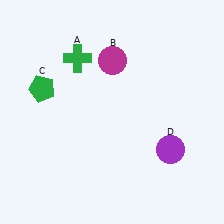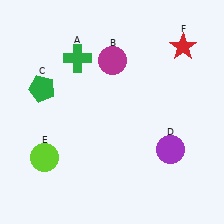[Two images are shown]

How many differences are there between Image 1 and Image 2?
There are 2 differences between the two images.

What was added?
A lime circle (E), a red star (F) were added in Image 2.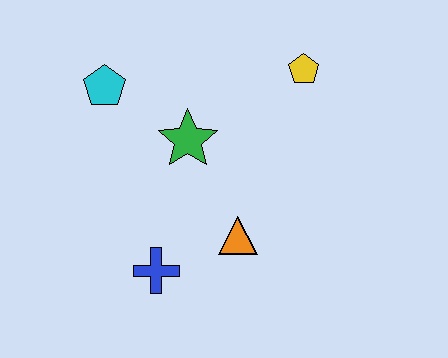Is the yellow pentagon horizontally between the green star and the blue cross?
No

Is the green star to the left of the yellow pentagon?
Yes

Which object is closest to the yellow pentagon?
The green star is closest to the yellow pentagon.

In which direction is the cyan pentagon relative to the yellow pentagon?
The cyan pentagon is to the left of the yellow pentagon.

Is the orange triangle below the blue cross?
No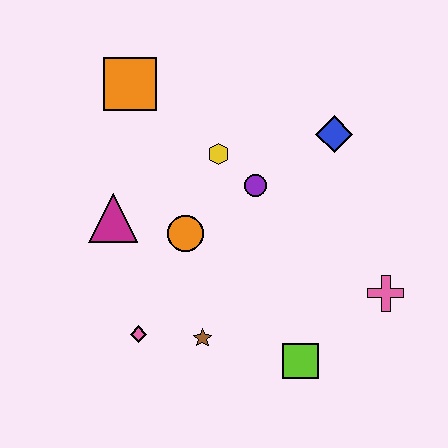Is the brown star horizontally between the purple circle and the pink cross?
No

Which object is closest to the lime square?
The brown star is closest to the lime square.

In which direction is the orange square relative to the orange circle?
The orange square is above the orange circle.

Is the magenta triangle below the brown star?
No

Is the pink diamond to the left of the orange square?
No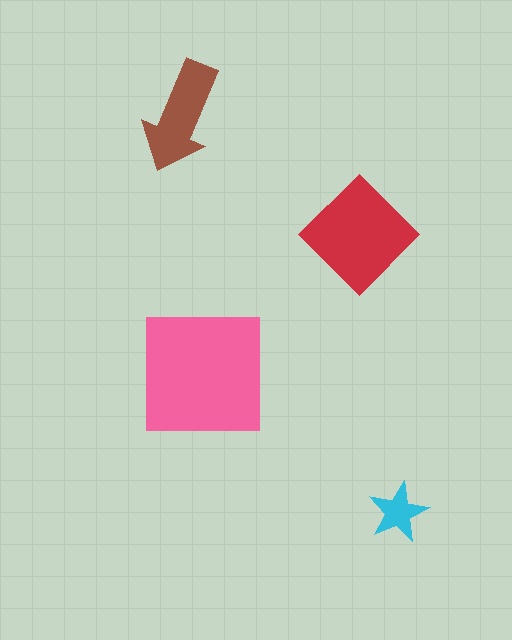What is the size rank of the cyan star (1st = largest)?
4th.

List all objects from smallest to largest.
The cyan star, the brown arrow, the red diamond, the pink square.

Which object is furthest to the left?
The brown arrow is leftmost.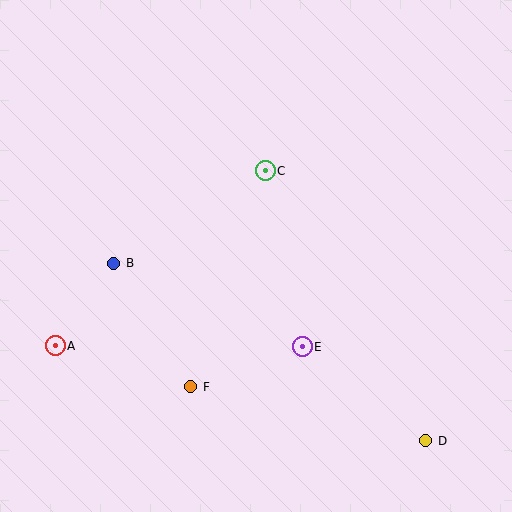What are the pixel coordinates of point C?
Point C is at (265, 171).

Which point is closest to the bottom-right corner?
Point D is closest to the bottom-right corner.